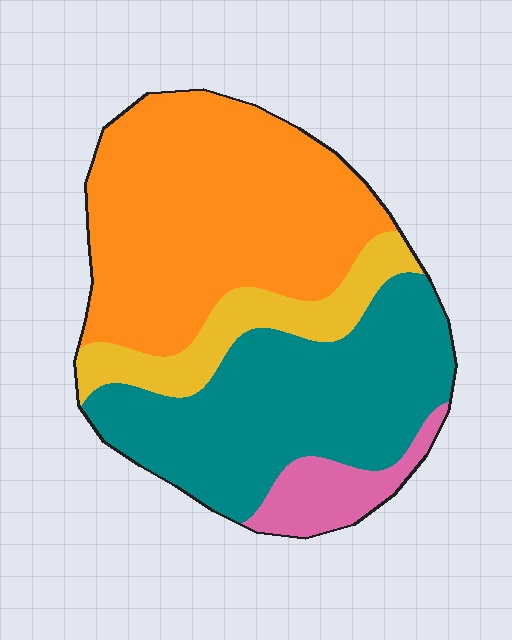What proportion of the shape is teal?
Teal covers 36% of the shape.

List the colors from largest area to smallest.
From largest to smallest: orange, teal, yellow, pink.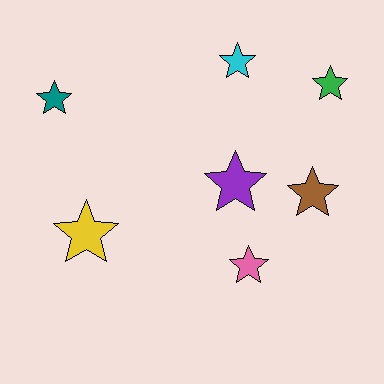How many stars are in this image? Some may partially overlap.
There are 7 stars.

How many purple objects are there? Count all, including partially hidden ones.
There is 1 purple object.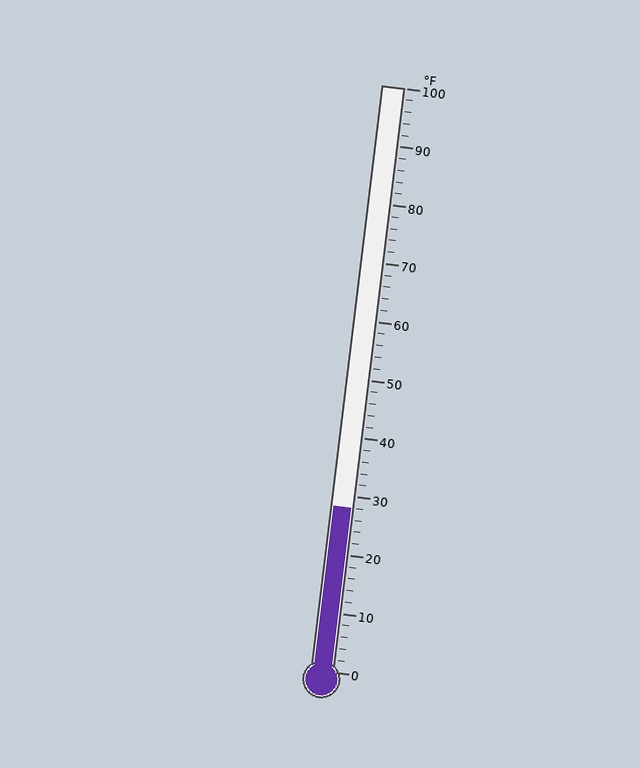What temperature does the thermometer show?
The thermometer shows approximately 28°F.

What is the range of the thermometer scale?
The thermometer scale ranges from 0°F to 100°F.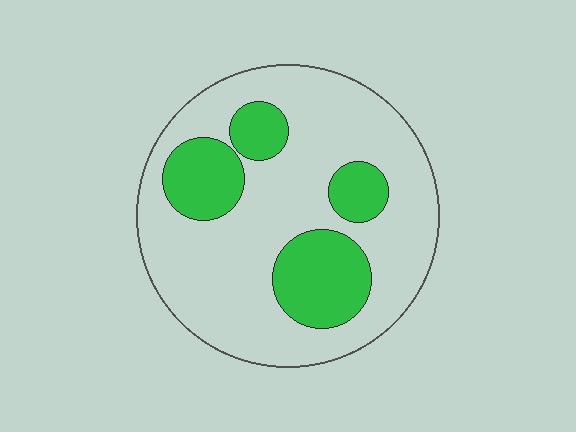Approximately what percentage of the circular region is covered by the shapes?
Approximately 25%.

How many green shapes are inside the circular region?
4.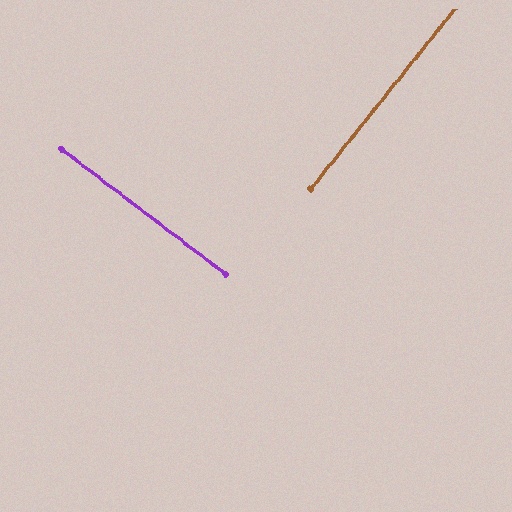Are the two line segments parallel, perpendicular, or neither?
Perpendicular — they meet at approximately 89°.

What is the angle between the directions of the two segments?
Approximately 89 degrees.